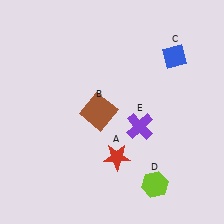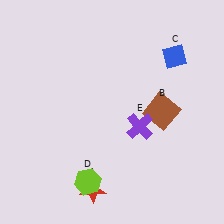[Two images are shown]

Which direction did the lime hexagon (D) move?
The lime hexagon (D) moved left.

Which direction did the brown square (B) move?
The brown square (B) moved right.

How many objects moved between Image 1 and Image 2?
3 objects moved between the two images.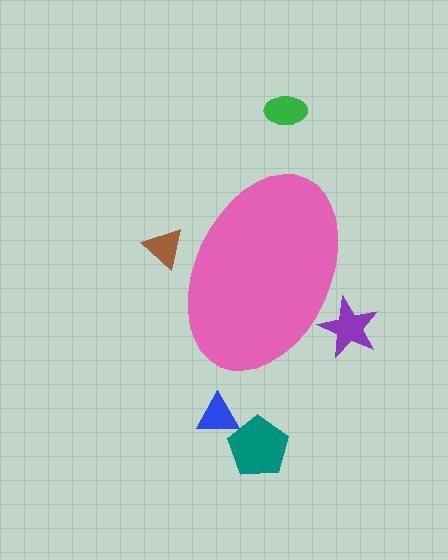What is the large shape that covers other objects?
A pink ellipse.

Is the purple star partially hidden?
Yes, the purple star is partially hidden behind the pink ellipse.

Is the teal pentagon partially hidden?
No, the teal pentagon is fully visible.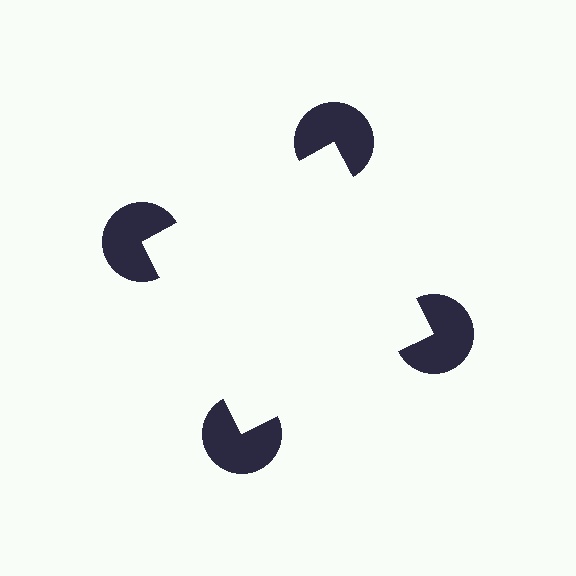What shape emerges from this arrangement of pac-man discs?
An illusory square — its edges are inferred from the aligned wedge cuts in the pac-man discs, not physically drawn.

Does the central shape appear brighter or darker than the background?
It typically appears slightly brighter than the background, even though no actual brightness change is drawn.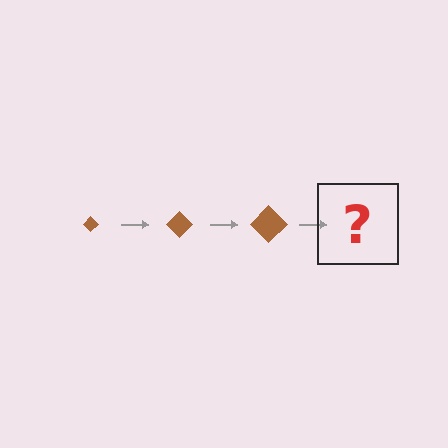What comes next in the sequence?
The next element should be a brown diamond, larger than the previous one.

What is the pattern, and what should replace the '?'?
The pattern is that the diamond gets progressively larger each step. The '?' should be a brown diamond, larger than the previous one.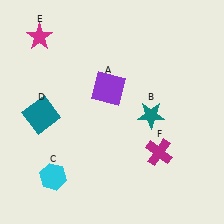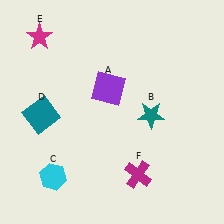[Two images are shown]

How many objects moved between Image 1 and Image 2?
1 object moved between the two images.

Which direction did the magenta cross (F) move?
The magenta cross (F) moved down.